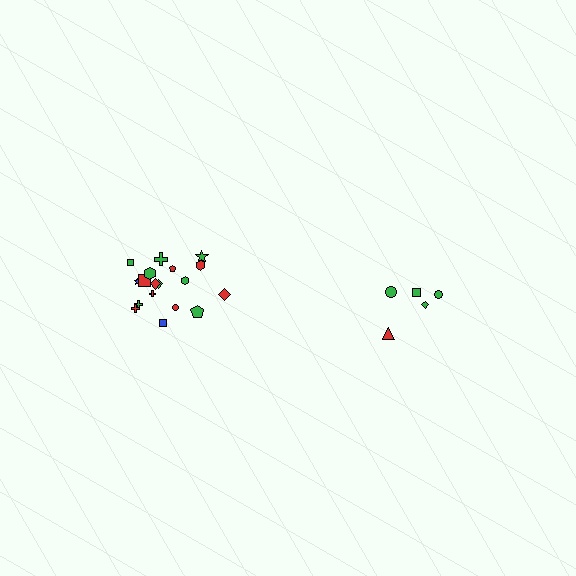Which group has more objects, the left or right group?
The left group.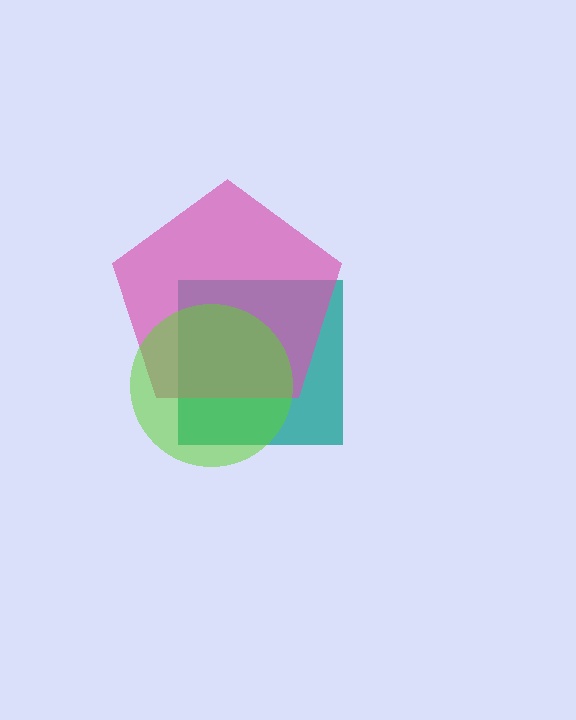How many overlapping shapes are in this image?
There are 3 overlapping shapes in the image.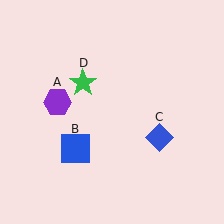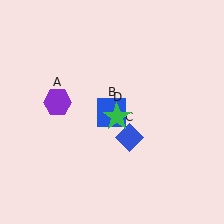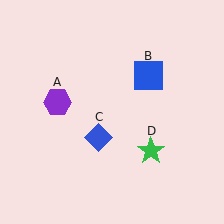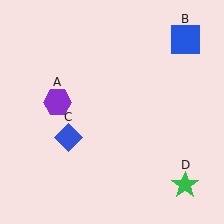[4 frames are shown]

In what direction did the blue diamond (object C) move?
The blue diamond (object C) moved left.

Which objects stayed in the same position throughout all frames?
Purple hexagon (object A) remained stationary.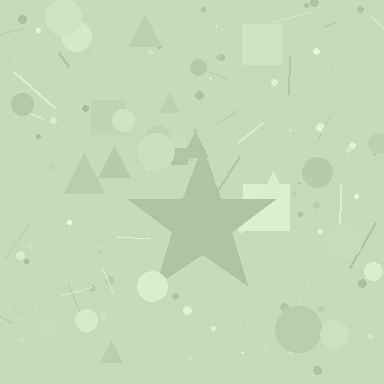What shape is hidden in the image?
A star is hidden in the image.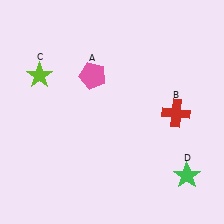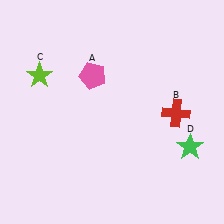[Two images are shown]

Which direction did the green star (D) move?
The green star (D) moved up.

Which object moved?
The green star (D) moved up.